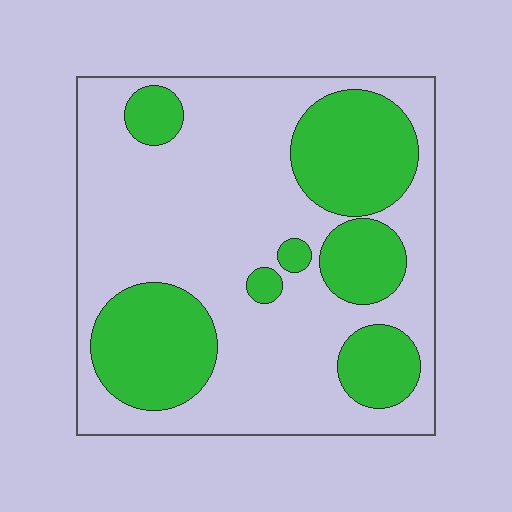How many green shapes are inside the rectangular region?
7.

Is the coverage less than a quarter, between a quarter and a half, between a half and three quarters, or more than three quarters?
Between a quarter and a half.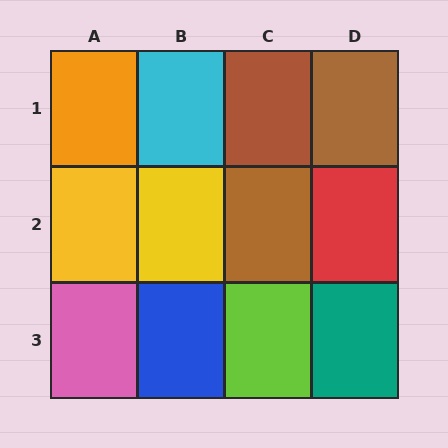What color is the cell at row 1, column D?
Brown.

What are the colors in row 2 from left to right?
Yellow, yellow, brown, red.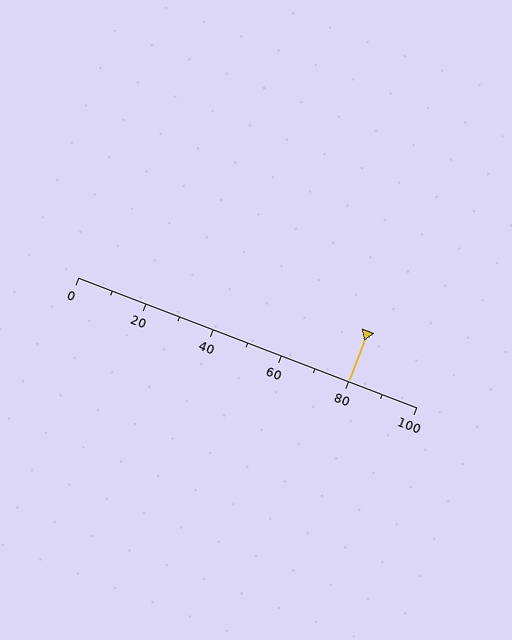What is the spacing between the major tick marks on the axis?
The major ticks are spaced 20 apart.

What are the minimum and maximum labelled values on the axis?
The axis runs from 0 to 100.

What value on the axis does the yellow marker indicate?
The marker indicates approximately 80.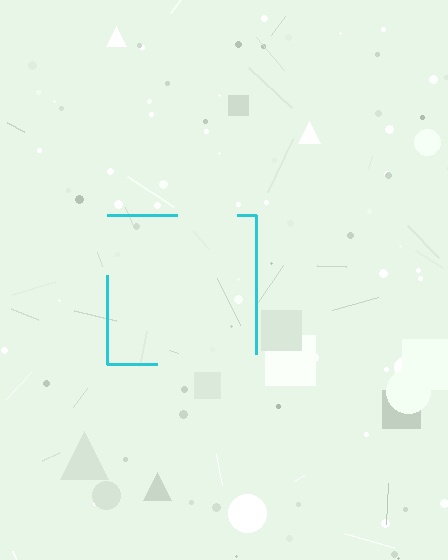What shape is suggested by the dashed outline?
The dashed outline suggests a square.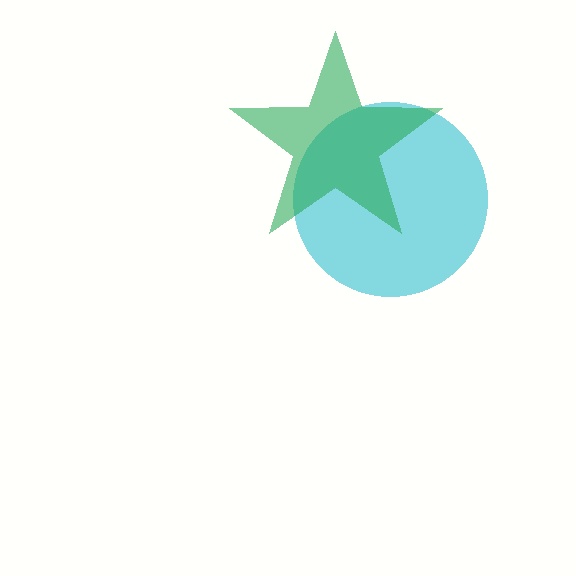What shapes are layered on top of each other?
The layered shapes are: a cyan circle, a green star.